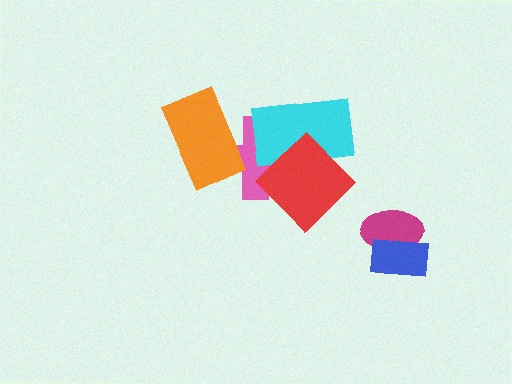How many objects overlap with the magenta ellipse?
1 object overlaps with the magenta ellipse.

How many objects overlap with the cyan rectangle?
2 objects overlap with the cyan rectangle.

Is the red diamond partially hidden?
No, no other shape covers it.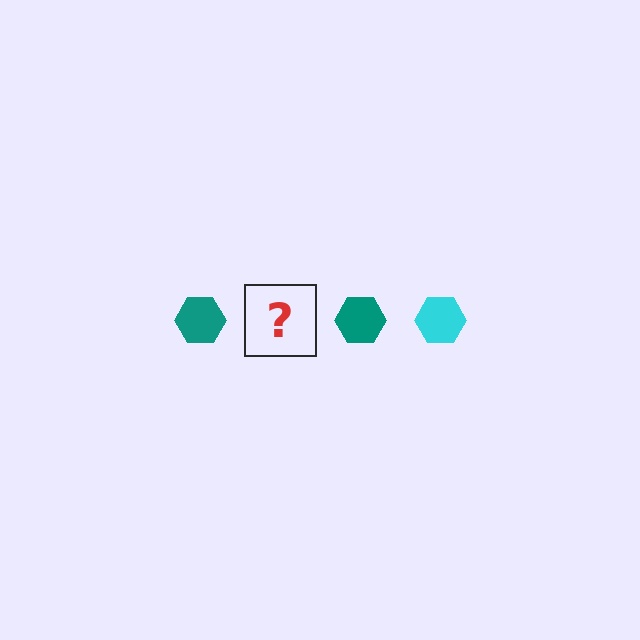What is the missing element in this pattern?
The missing element is a cyan hexagon.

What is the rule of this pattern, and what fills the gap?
The rule is that the pattern cycles through teal, cyan hexagons. The gap should be filled with a cyan hexagon.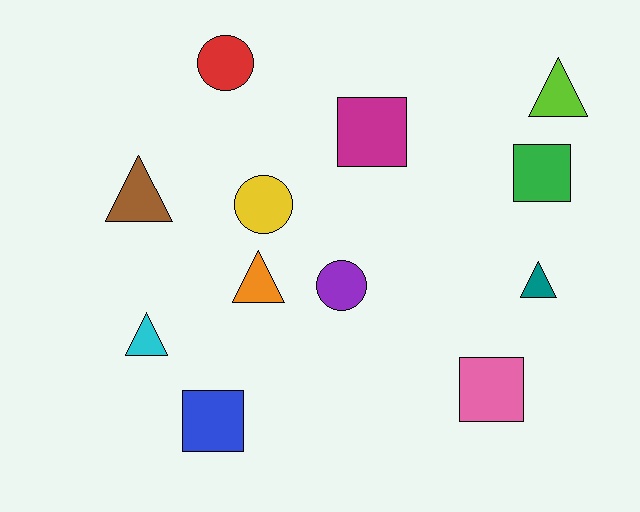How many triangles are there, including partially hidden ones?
There are 5 triangles.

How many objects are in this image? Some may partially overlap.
There are 12 objects.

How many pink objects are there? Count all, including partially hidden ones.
There is 1 pink object.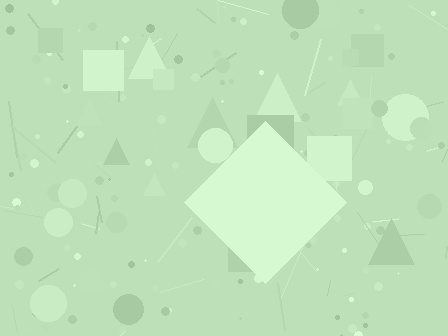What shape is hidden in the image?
A diamond is hidden in the image.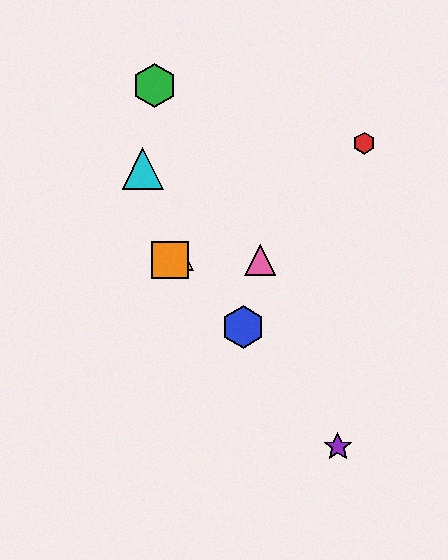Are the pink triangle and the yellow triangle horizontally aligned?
Yes, both are at y≈260.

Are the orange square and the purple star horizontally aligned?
No, the orange square is at y≈260 and the purple star is at y≈447.